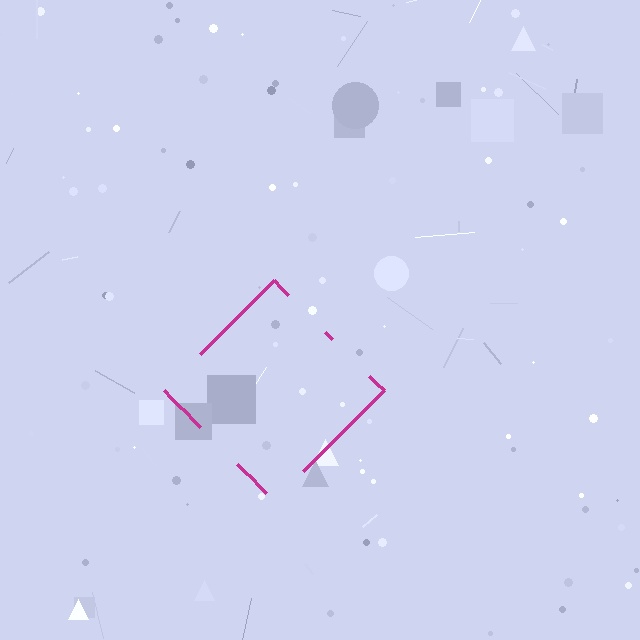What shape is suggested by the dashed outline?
The dashed outline suggests a diamond.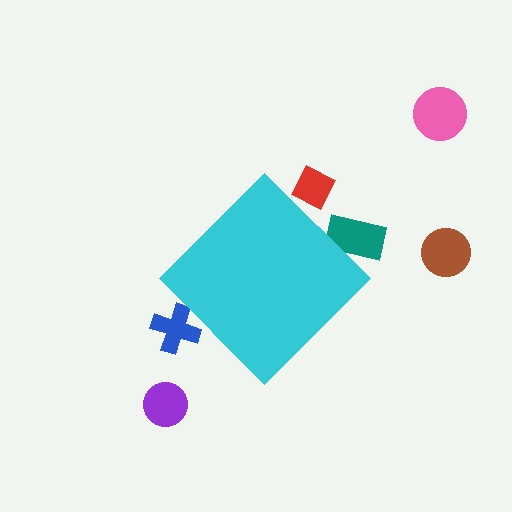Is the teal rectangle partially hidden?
Yes, the teal rectangle is partially hidden behind the cyan diamond.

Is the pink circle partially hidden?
No, the pink circle is fully visible.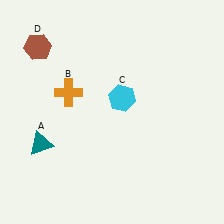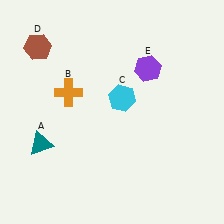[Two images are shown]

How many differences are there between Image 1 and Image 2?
There is 1 difference between the two images.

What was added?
A purple hexagon (E) was added in Image 2.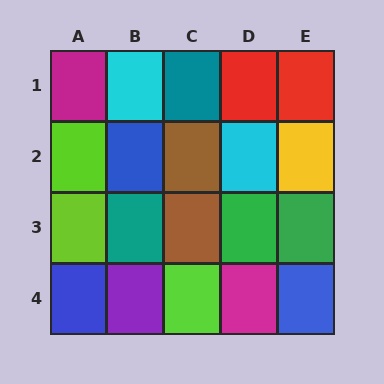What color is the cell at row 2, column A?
Lime.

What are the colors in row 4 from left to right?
Blue, purple, lime, magenta, blue.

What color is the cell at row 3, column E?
Green.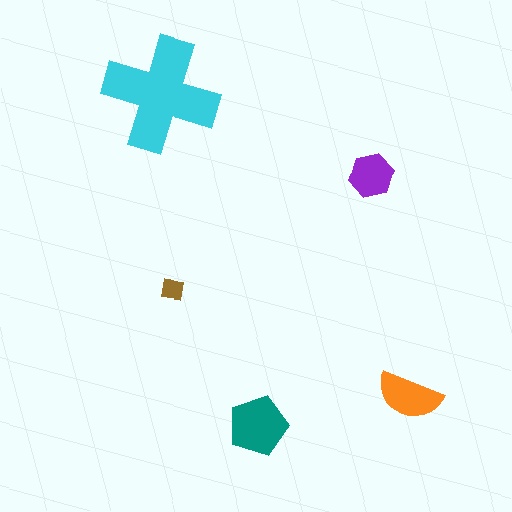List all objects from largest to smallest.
The cyan cross, the teal pentagon, the orange semicircle, the purple hexagon, the brown square.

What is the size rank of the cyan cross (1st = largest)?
1st.